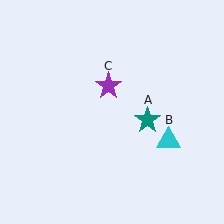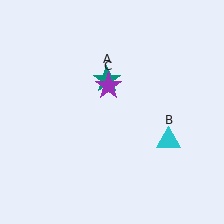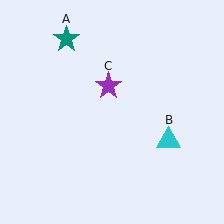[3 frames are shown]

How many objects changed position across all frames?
1 object changed position: teal star (object A).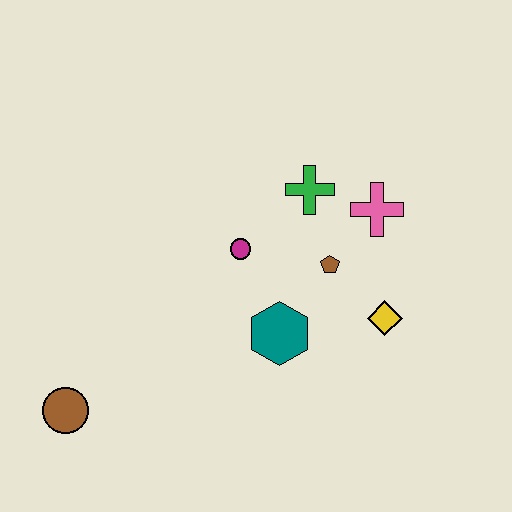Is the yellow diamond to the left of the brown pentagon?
No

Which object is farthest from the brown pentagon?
The brown circle is farthest from the brown pentagon.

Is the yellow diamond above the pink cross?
No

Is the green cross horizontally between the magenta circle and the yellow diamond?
Yes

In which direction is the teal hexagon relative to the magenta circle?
The teal hexagon is below the magenta circle.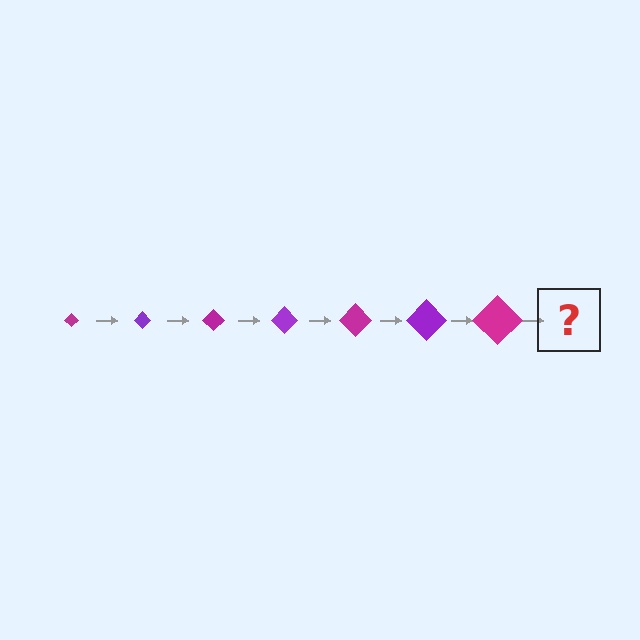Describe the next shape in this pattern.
It should be a purple diamond, larger than the previous one.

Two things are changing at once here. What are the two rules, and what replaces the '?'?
The two rules are that the diamond grows larger each step and the color cycles through magenta and purple. The '?' should be a purple diamond, larger than the previous one.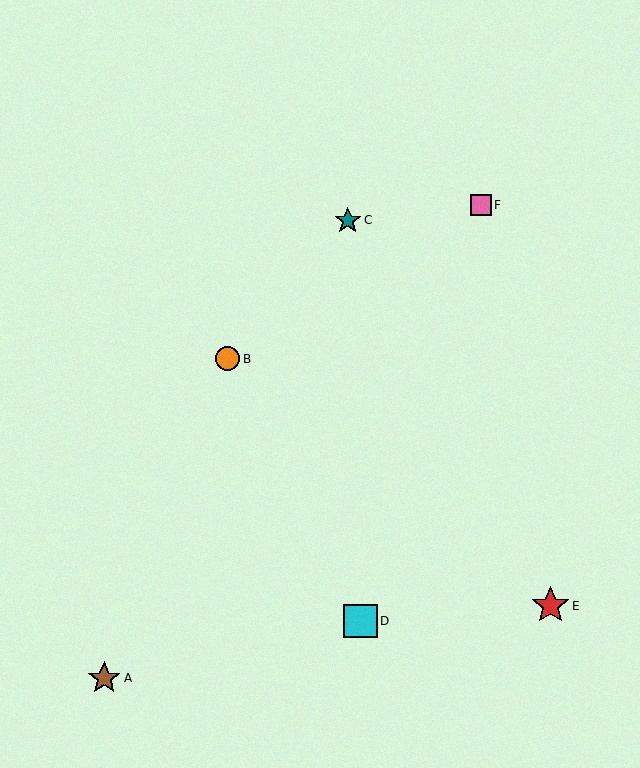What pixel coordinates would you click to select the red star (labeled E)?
Click at (550, 606) to select the red star E.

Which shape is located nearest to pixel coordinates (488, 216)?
The pink square (labeled F) at (481, 205) is nearest to that location.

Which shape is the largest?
The red star (labeled E) is the largest.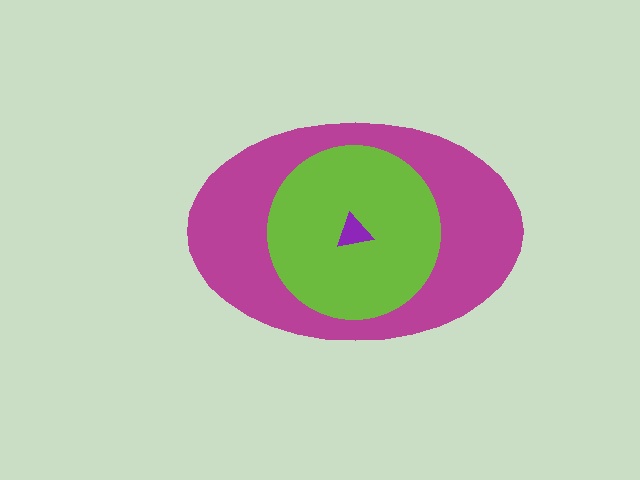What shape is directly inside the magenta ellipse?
The lime circle.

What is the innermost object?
The purple triangle.